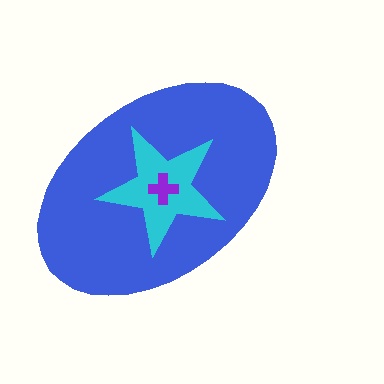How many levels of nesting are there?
3.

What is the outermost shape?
The blue ellipse.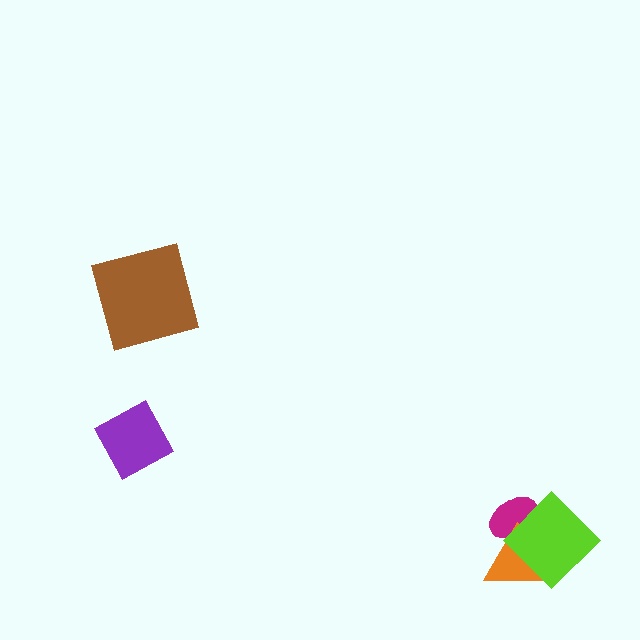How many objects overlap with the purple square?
0 objects overlap with the purple square.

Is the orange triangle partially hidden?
Yes, it is partially covered by another shape.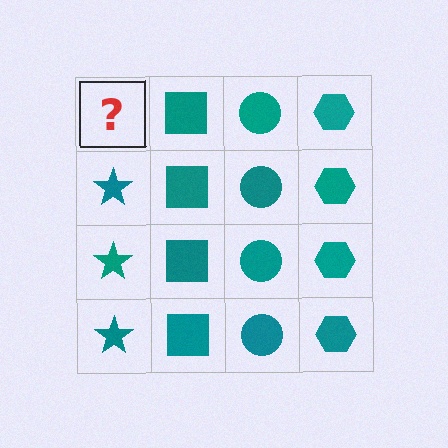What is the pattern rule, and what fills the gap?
The rule is that each column has a consistent shape. The gap should be filled with a teal star.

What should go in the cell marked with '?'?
The missing cell should contain a teal star.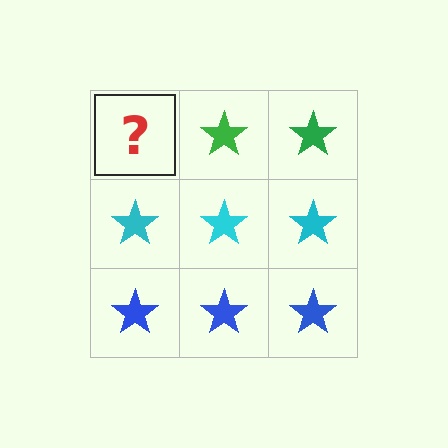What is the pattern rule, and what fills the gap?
The rule is that each row has a consistent color. The gap should be filled with a green star.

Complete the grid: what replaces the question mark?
The question mark should be replaced with a green star.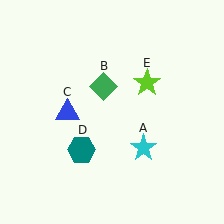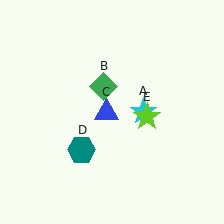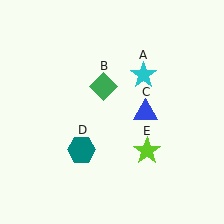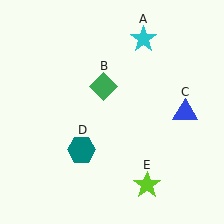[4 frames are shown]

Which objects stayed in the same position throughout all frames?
Green diamond (object B) and teal hexagon (object D) remained stationary.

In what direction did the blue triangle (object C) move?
The blue triangle (object C) moved right.